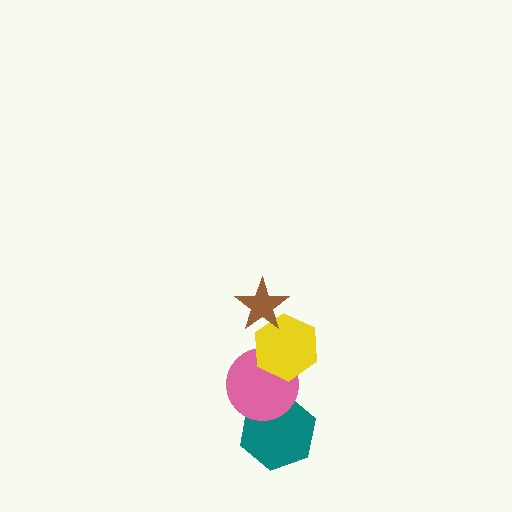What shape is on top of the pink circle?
The yellow hexagon is on top of the pink circle.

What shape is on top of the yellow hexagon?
The brown star is on top of the yellow hexagon.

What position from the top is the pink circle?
The pink circle is 3rd from the top.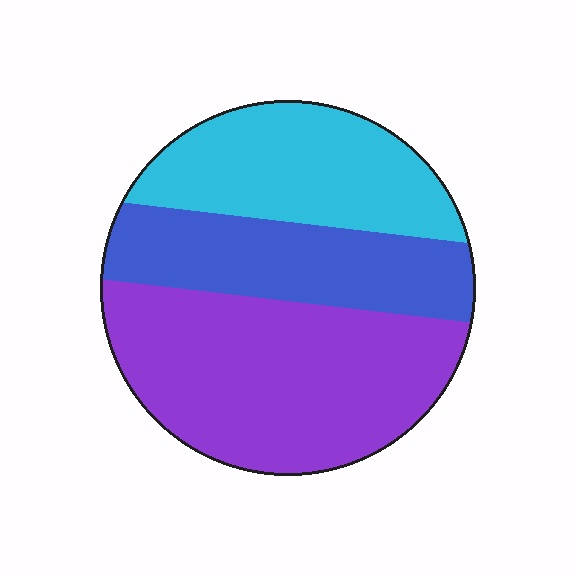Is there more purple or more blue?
Purple.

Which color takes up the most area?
Purple, at roughly 45%.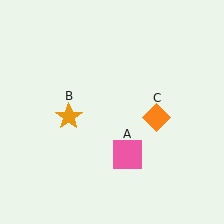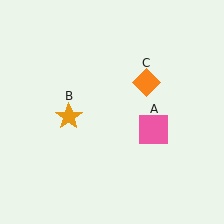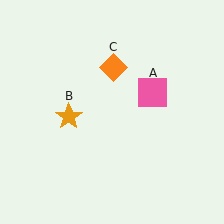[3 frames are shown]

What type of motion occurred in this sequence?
The pink square (object A), orange diamond (object C) rotated counterclockwise around the center of the scene.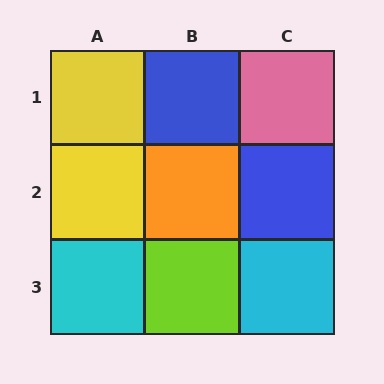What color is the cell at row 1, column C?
Pink.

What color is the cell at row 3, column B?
Lime.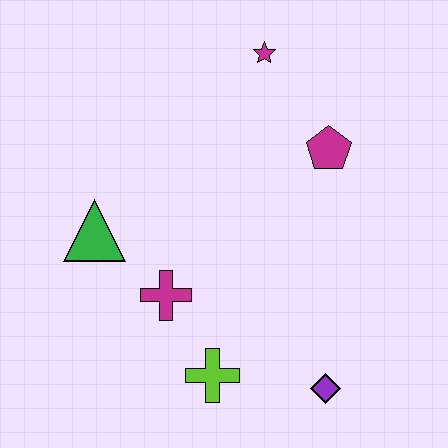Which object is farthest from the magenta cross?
The magenta star is farthest from the magenta cross.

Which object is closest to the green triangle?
The magenta cross is closest to the green triangle.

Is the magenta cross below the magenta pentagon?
Yes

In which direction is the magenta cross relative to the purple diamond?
The magenta cross is to the left of the purple diamond.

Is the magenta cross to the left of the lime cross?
Yes